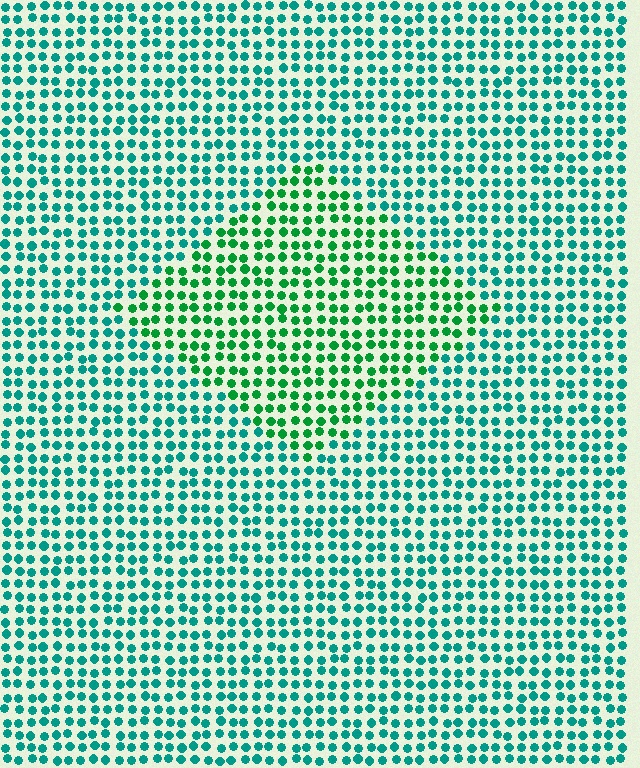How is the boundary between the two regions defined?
The boundary is defined purely by a slight shift in hue (about 34 degrees). Spacing, size, and orientation are identical on both sides.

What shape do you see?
I see a diamond.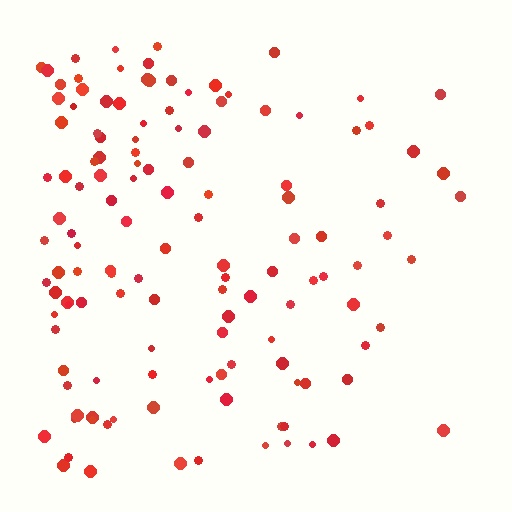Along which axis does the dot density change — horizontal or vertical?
Horizontal.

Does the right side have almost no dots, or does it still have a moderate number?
Still a moderate number, just noticeably fewer than the left.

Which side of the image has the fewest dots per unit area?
The right.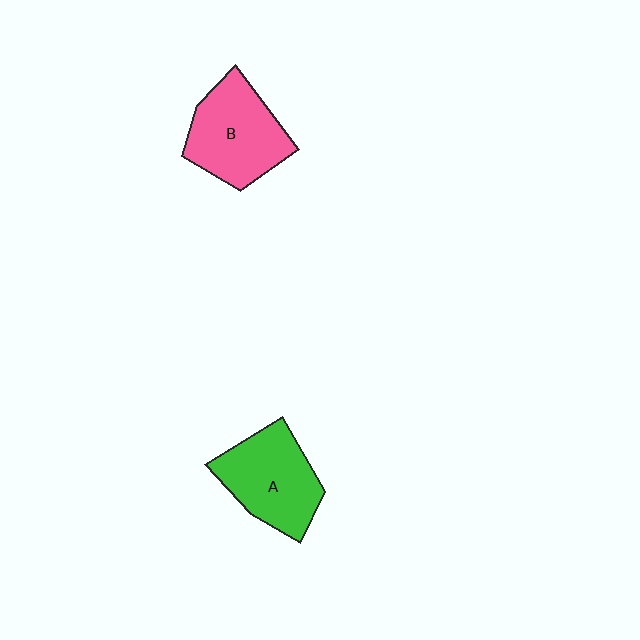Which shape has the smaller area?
Shape A (green).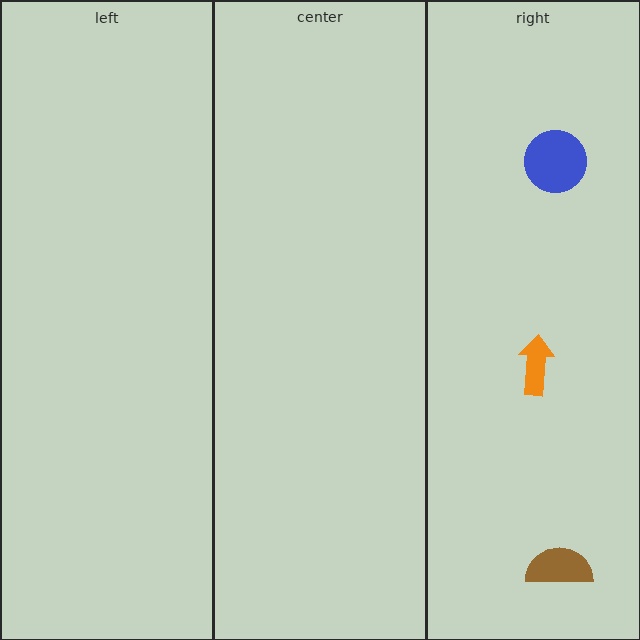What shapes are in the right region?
The orange arrow, the brown semicircle, the blue circle.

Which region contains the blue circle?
The right region.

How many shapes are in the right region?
3.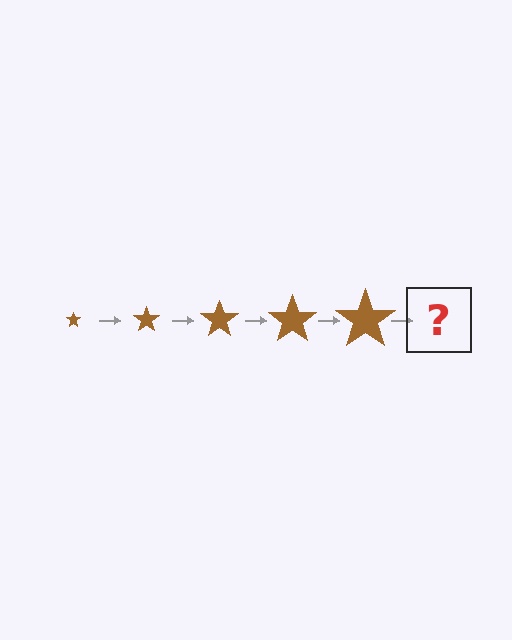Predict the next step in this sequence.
The next step is a brown star, larger than the previous one.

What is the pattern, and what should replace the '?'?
The pattern is that the star gets progressively larger each step. The '?' should be a brown star, larger than the previous one.